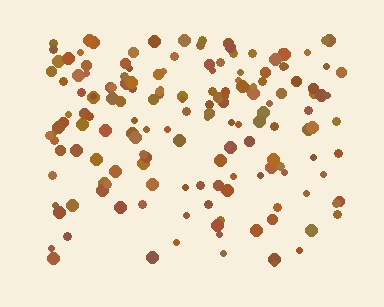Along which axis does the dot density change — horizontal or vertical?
Vertical.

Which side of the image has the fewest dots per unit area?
The bottom.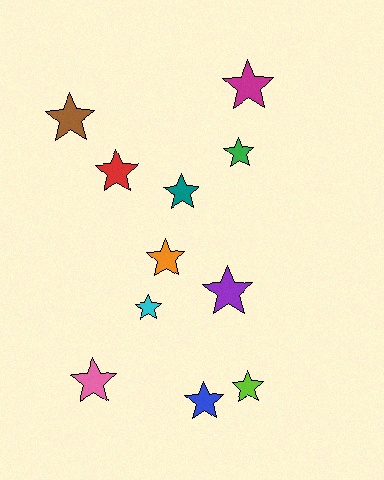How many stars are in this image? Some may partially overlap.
There are 11 stars.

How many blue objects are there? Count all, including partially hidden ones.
There is 1 blue object.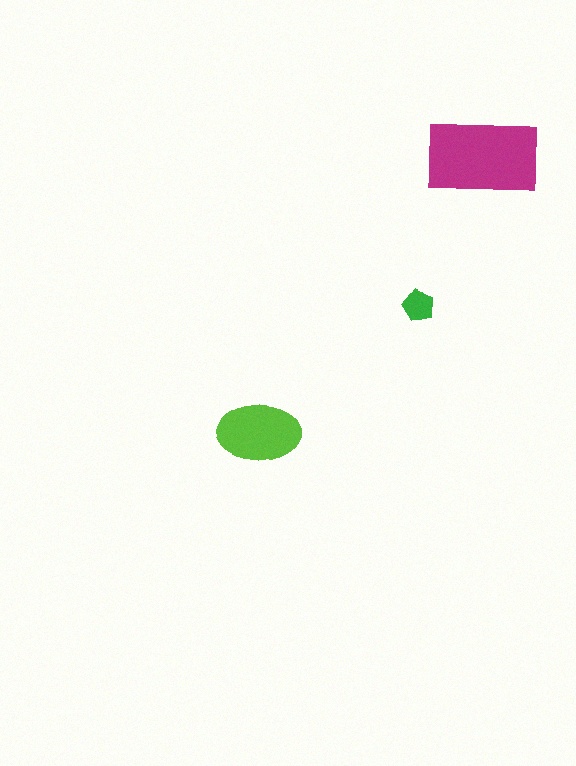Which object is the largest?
The magenta rectangle.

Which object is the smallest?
The green pentagon.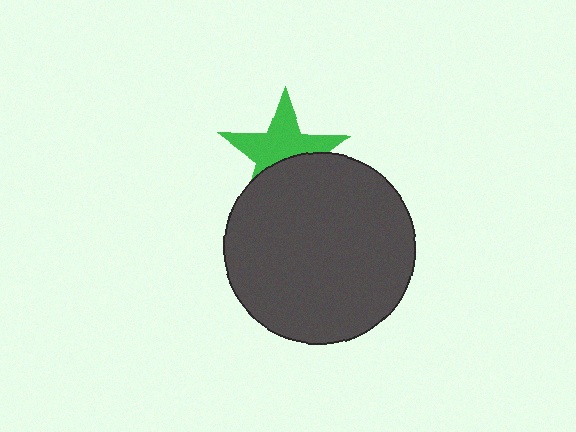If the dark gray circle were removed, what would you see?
You would see the complete green star.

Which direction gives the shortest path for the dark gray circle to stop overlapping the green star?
Moving down gives the shortest separation.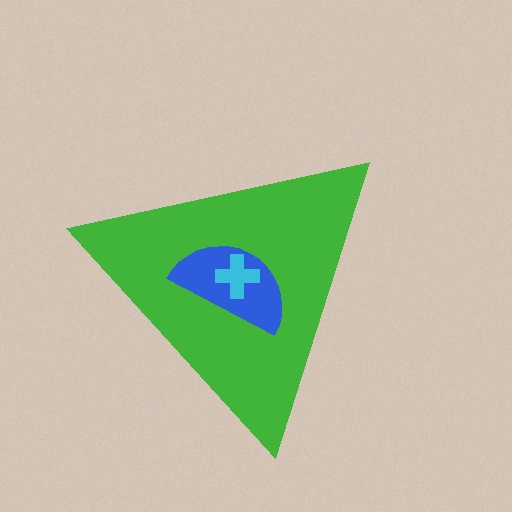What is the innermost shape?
The cyan cross.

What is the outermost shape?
The green triangle.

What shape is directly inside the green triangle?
The blue semicircle.